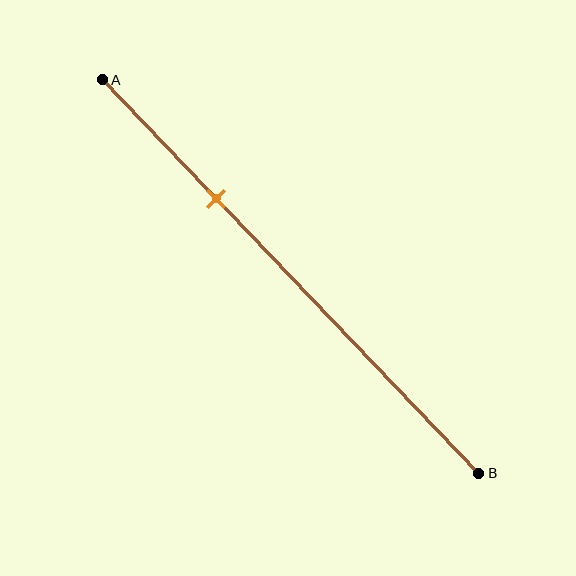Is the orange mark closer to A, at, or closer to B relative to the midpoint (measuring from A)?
The orange mark is closer to point A than the midpoint of segment AB.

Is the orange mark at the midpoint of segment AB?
No, the mark is at about 30% from A, not at the 50% midpoint.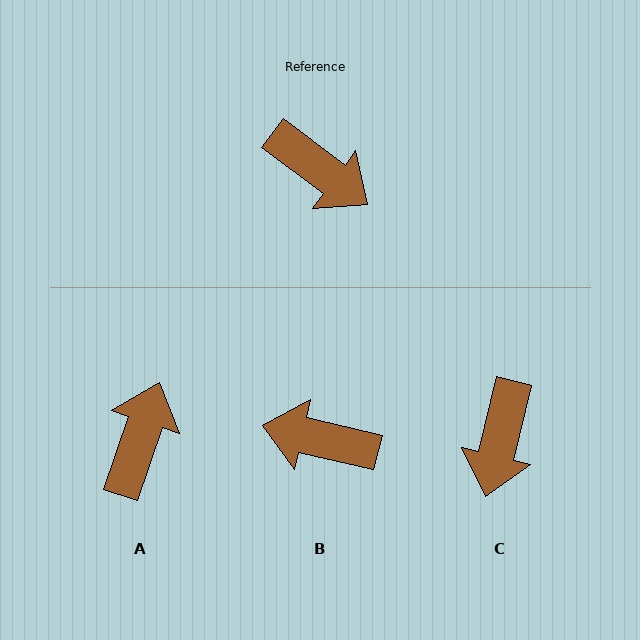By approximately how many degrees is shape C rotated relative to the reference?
Approximately 67 degrees clockwise.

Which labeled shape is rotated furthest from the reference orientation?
B, about 156 degrees away.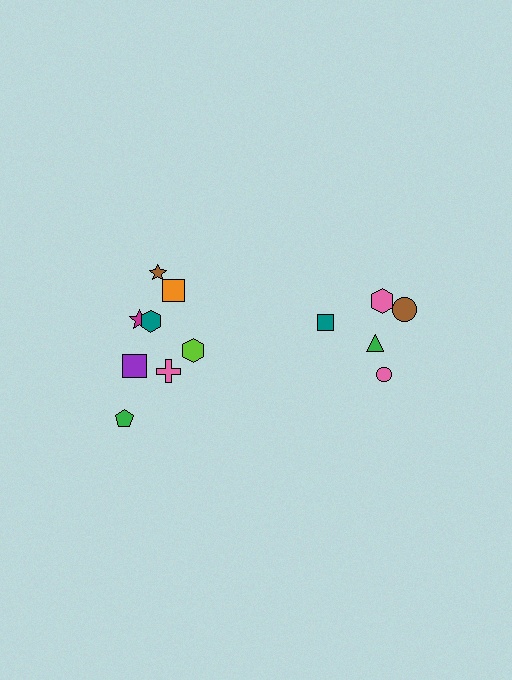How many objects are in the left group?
There are 8 objects.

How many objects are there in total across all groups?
There are 13 objects.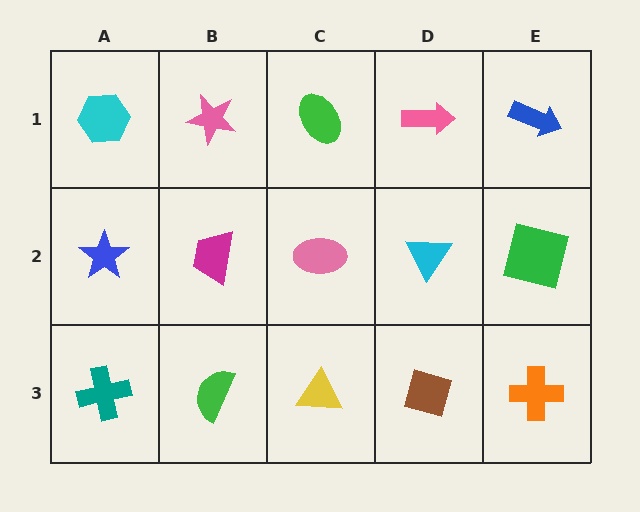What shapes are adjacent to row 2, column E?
A blue arrow (row 1, column E), an orange cross (row 3, column E), a cyan triangle (row 2, column D).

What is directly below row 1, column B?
A magenta trapezoid.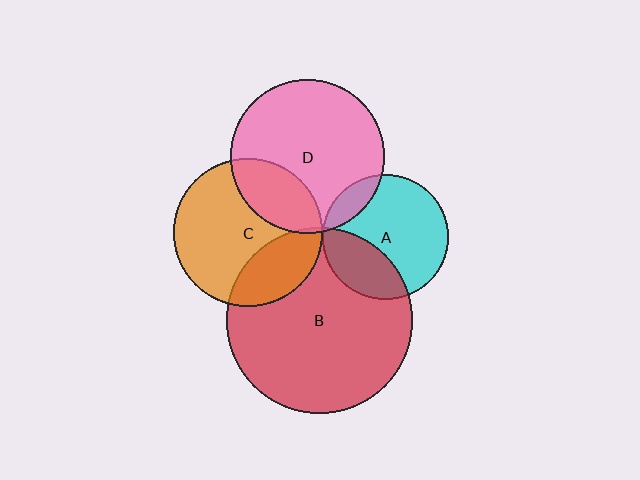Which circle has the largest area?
Circle B (red).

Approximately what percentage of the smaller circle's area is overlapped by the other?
Approximately 5%.